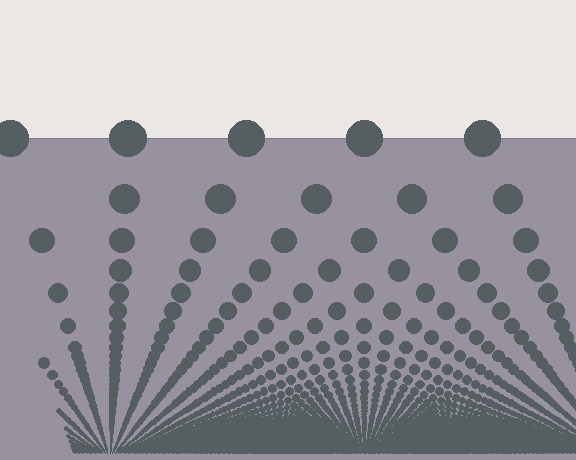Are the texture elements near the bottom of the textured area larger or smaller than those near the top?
Smaller. The gradient is inverted — elements near the bottom are smaller and denser.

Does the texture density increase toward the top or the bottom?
Density increases toward the bottom.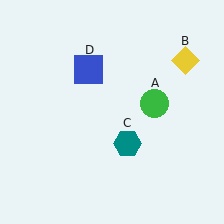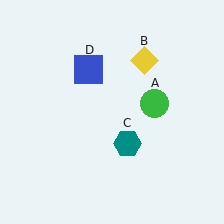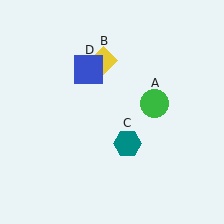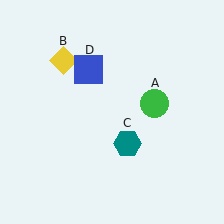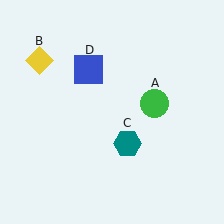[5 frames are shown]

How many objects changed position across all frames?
1 object changed position: yellow diamond (object B).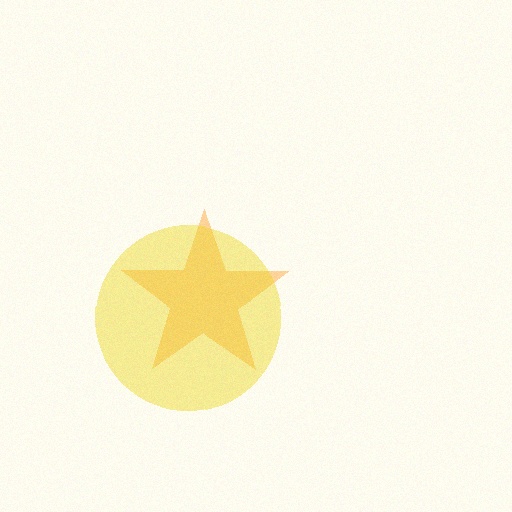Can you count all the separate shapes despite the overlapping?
Yes, there are 2 separate shapes.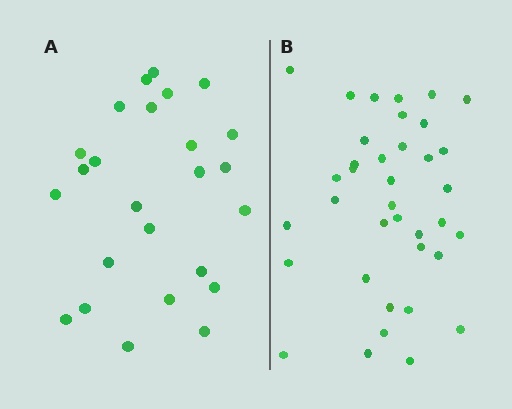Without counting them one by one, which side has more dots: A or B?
Region B (the right region) has more dots.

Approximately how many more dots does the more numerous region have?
Region B has roughly 12 or so more dots than region A.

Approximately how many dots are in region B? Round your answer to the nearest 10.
About 40 dots. (The exact count is 37, which rounds to 40.)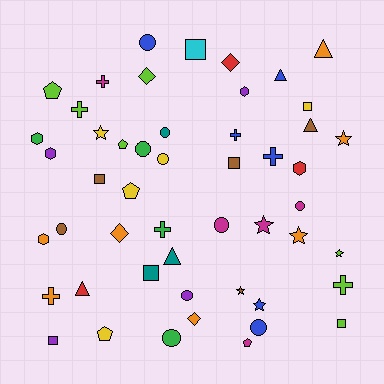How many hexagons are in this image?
There are 5 hexagons.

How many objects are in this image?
There are 50 objects.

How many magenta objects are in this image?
There are 5 magenta objects.